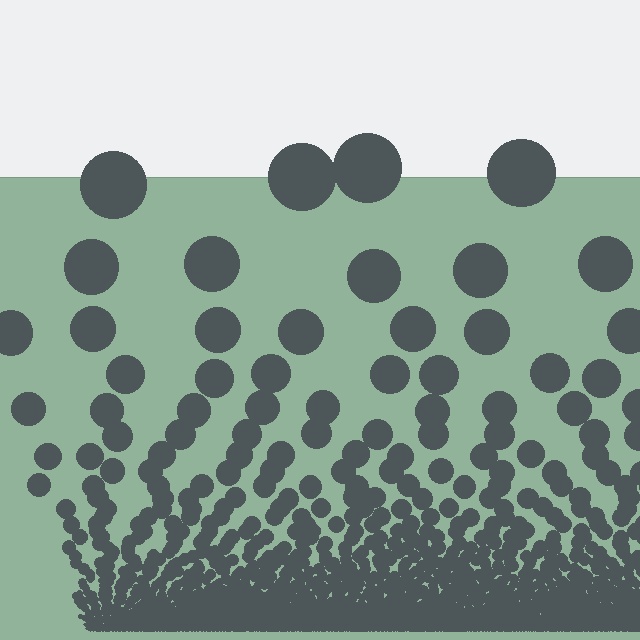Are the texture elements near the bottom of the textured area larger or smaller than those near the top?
Smaller. The gradient is inverted — elements near the bottom are smaller and denser.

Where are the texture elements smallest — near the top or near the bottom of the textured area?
Near the bottom.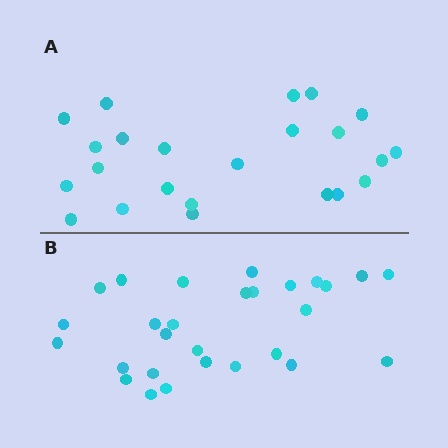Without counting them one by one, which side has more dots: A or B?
Region B (the bottom region) has more dots.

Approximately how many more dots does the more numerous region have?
Region B has about 5 more dots than region A.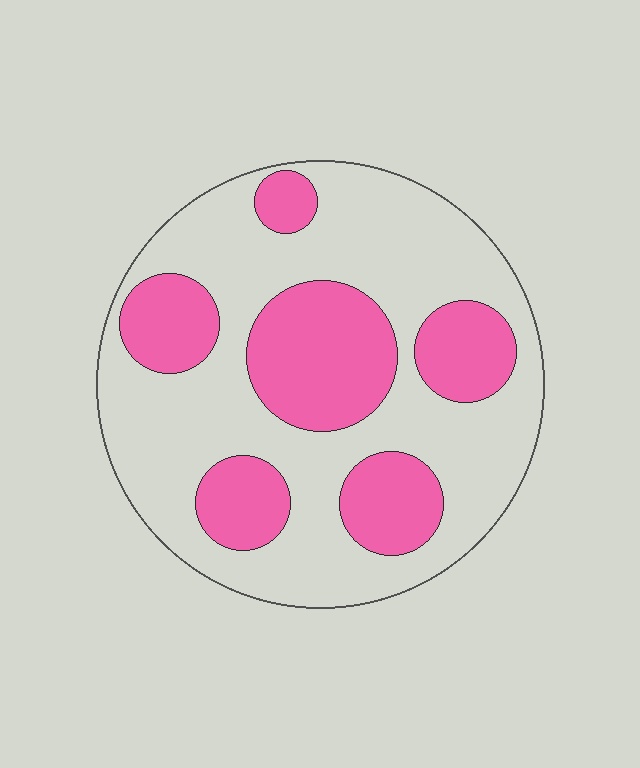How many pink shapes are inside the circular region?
6.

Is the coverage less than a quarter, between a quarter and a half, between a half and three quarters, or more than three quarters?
Between a quarter and a half.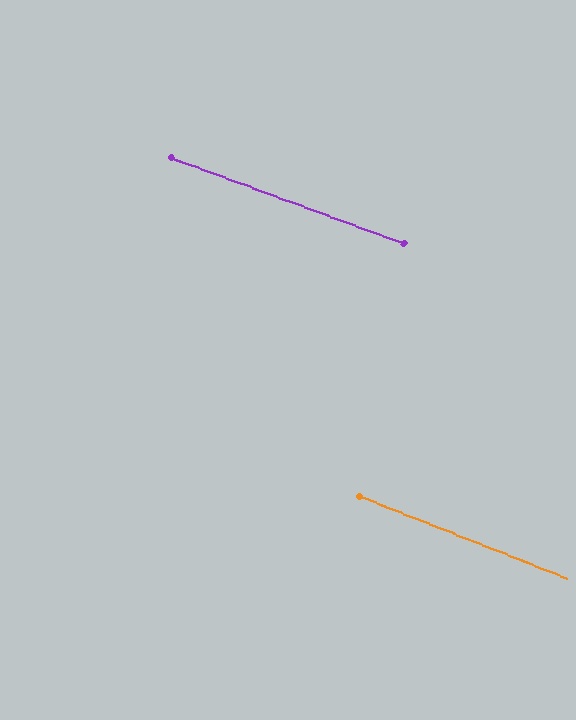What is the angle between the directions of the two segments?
Approximately 1 degree.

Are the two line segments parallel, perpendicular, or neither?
Parallel — their directions differ by only 1.2°.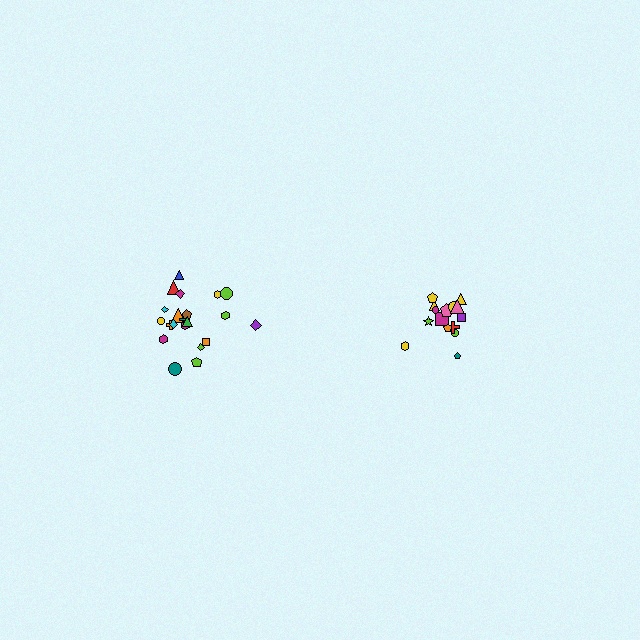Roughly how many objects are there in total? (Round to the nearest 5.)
Roughly 35 objects in total.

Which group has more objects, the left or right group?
The left group.